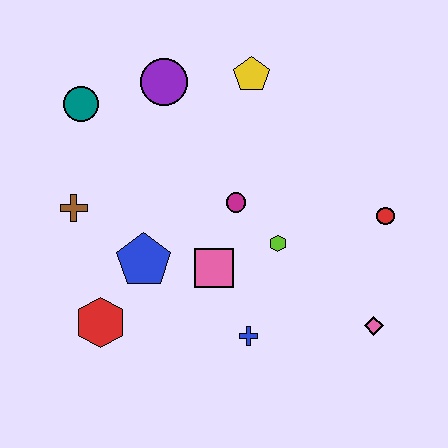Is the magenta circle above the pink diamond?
Yes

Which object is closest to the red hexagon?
The blue pentagon is closest to the red hexagon.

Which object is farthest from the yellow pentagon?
The red hexagon is farthest from the yellow pentagon.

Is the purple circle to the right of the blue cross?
No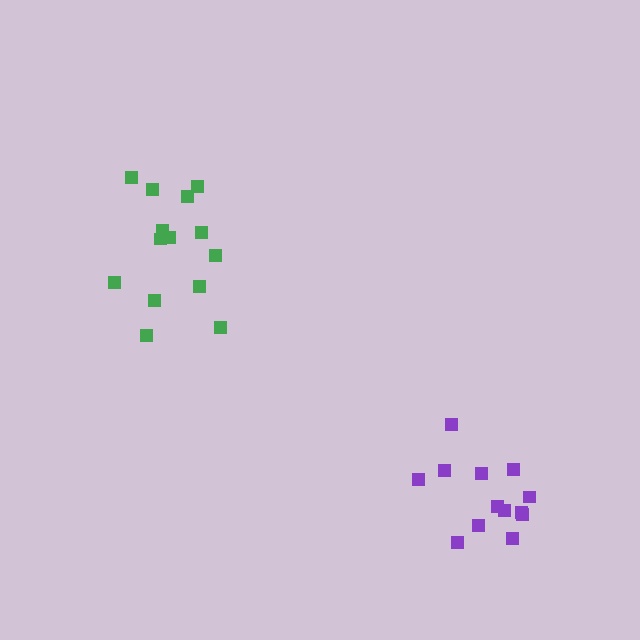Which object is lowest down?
The purple cluster is bottommost.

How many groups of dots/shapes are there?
There are 2 groups.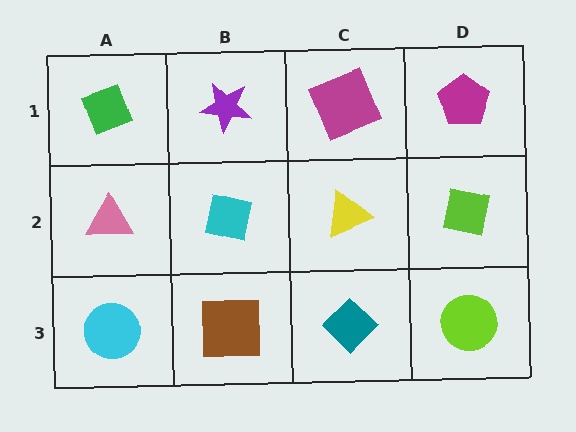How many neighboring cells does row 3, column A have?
2.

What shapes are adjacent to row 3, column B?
A cyan square (row 2, column B), a cyan circle (row 3, column A), a teal diamond (row 3, column C).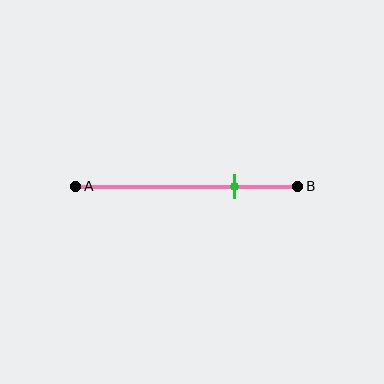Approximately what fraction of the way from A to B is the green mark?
The green mark is approximately 70% of the way from A to B.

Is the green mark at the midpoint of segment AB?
No, the mark is at about 70% from A, not at the 50% midpoint.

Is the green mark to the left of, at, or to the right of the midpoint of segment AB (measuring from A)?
The green mark is to the right of the midpoint of segment AB.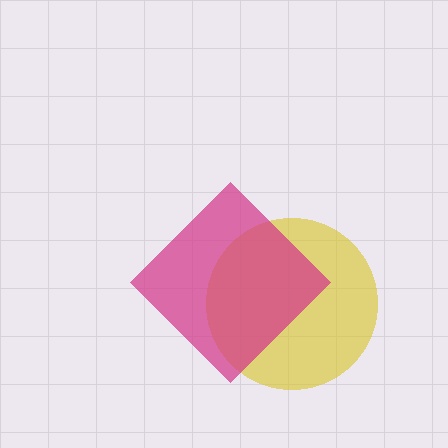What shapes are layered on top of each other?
The layered shapes are: a yellow circle, a magenta diamond.